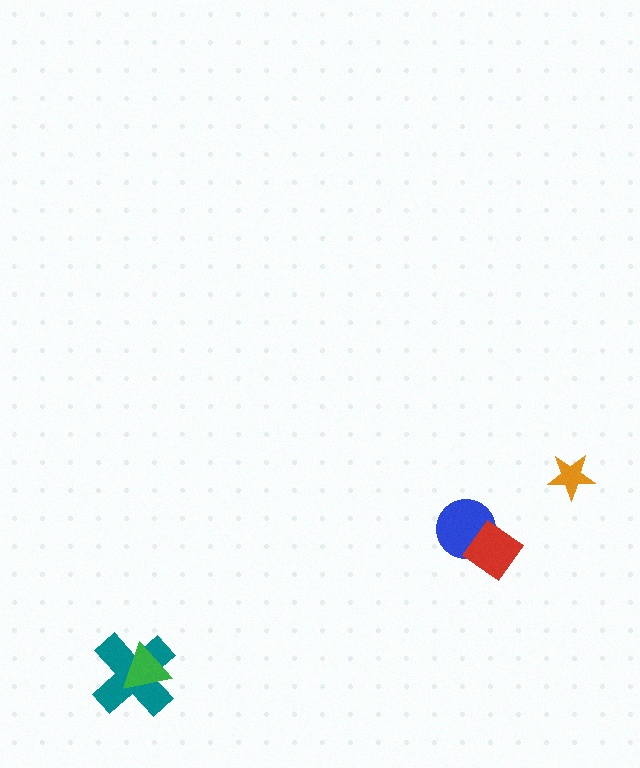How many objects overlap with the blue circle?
1 object overlaps with the blue circle.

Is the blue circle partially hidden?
Yes, it is partially covered by another shape.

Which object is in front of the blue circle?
The red diamond is in front of the blue circle.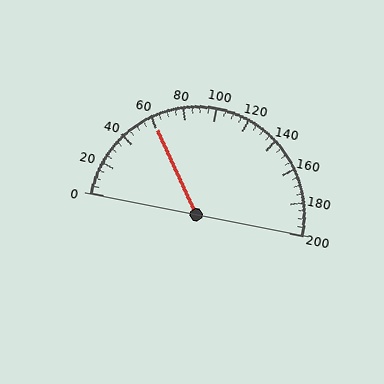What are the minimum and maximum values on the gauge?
The gauge ranges from 0 to 200.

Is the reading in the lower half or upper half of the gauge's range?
The reading is in the lower half of the range (0 to 200).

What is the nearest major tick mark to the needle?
The nearest major tick mark is 60.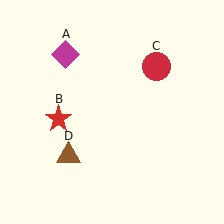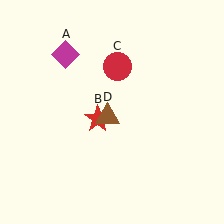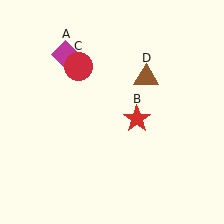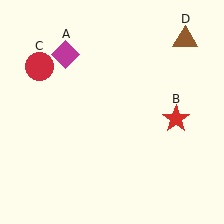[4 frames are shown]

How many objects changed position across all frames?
3 objects changed position: red star (object B), red circle (object C), brown triangle (object D).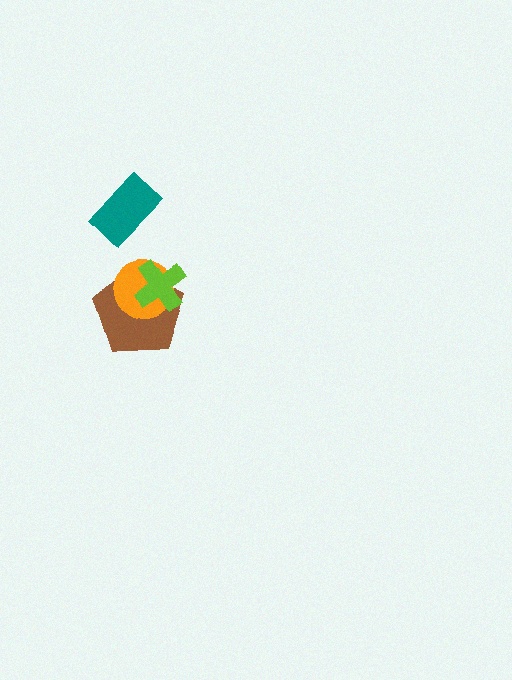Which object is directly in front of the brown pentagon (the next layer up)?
The orange circle is directly in front of the brown pentagon.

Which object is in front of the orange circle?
The lime cross is in front of the orange circle.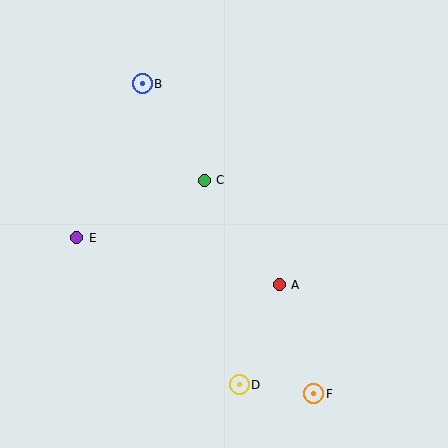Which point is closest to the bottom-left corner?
Point E is closest to the bottom-left corner.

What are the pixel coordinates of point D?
Point D is at (239, 385).